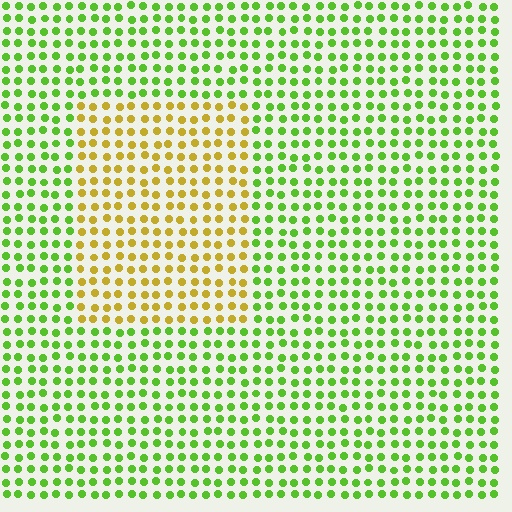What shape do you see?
I see a rectangle.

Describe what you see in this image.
The image is filled with small lime elements in a uniform arrangement. A rectangle-shaped region is visible where the elements are tinted to a slightly different hue, forming a subtle color boundary.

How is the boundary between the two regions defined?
The boundary is defined purely by a slight shift in hue (about 53 degrees). Spacing, size, and orientation are identical on both sides.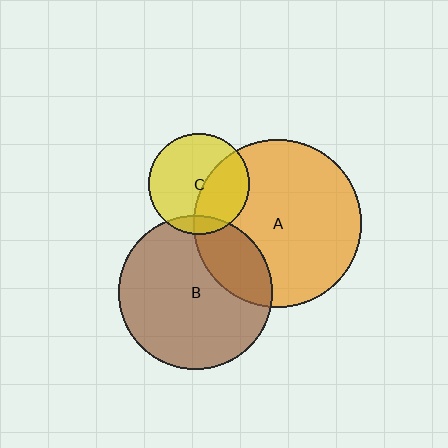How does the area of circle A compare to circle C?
Approximately 2.8 times.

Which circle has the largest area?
Circle A (orange).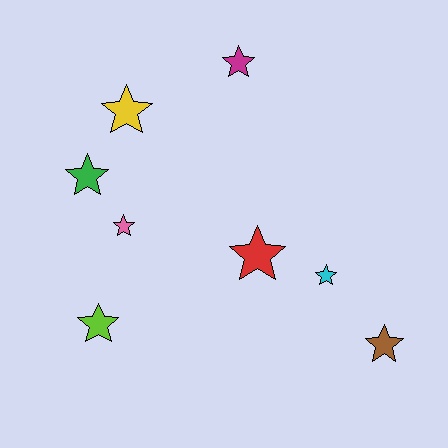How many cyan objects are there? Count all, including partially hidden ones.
There is 1 cyan object.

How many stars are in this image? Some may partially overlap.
There are 8 stars.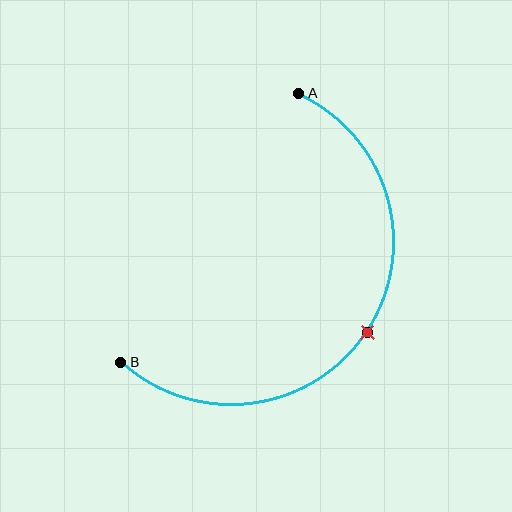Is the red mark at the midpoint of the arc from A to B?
Yes. The red mark lies on the arc at equal arc-length from both A and B — it is the arc midpoint.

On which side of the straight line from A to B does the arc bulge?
The arc bulges to the right of the straight line connecting A and B.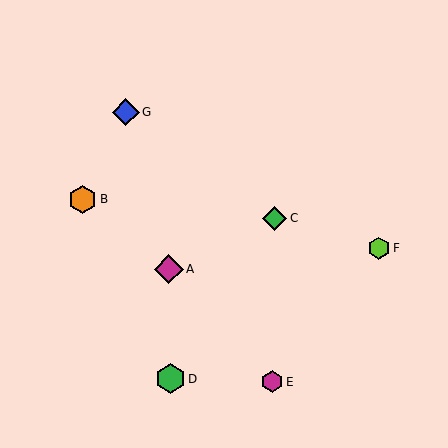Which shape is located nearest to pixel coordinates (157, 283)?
The magenta diamond (labeled A) at (169, 269) is nearest to that location.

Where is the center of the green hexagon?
The center of the green hexagon is at (171, 379).